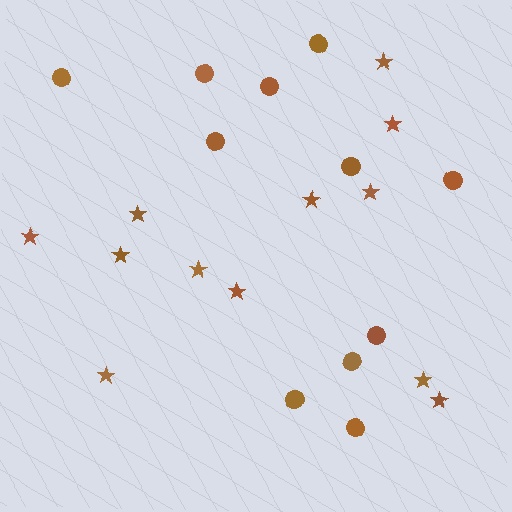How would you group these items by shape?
There are 2 groups: one group of circles (11) and one group of stars (12).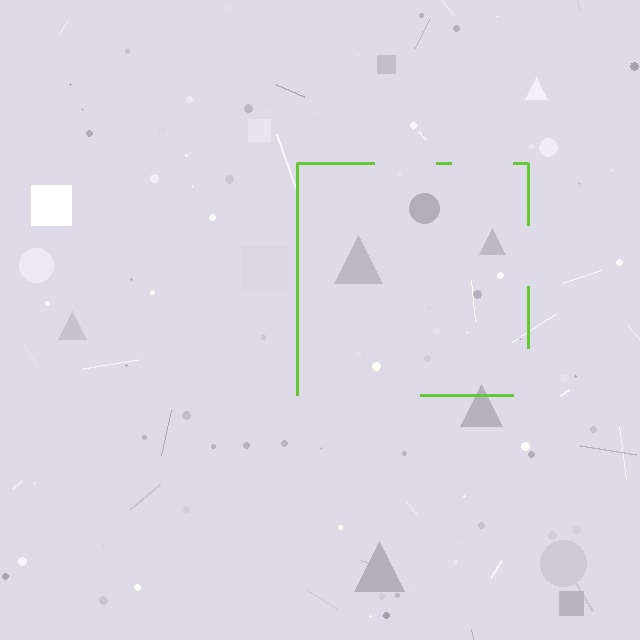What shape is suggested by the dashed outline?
The dashed outline suggests a square.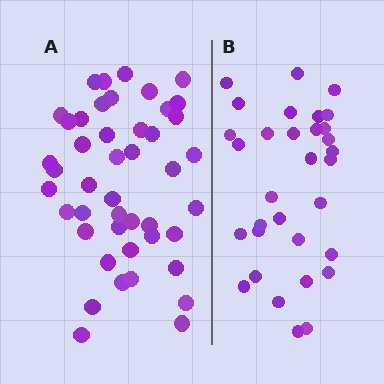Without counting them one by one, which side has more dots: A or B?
Region A (the left region) has more dots.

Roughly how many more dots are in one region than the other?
Region A has approximately 15 more dots than region B.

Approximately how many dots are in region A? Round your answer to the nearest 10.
About 40 dots. (The exact count is 45, which rounds to 40.)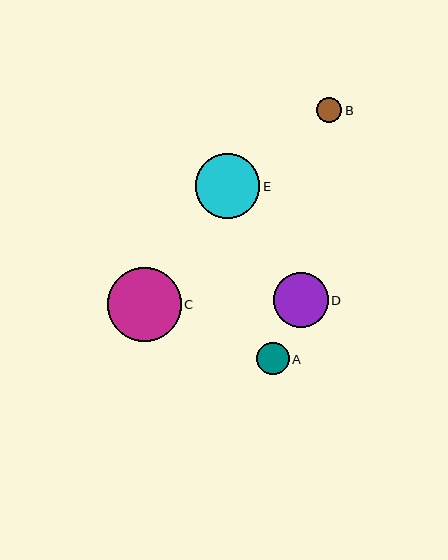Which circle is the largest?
Circle C is the largest with a size of approximately 74 pixels.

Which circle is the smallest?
Circle B is the smallest with a size of approximately 25 pixels.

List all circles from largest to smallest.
From largest to smallest: C, E, D, A, B.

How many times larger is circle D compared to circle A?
Circle D is approximately 1.7 times the size of circle A.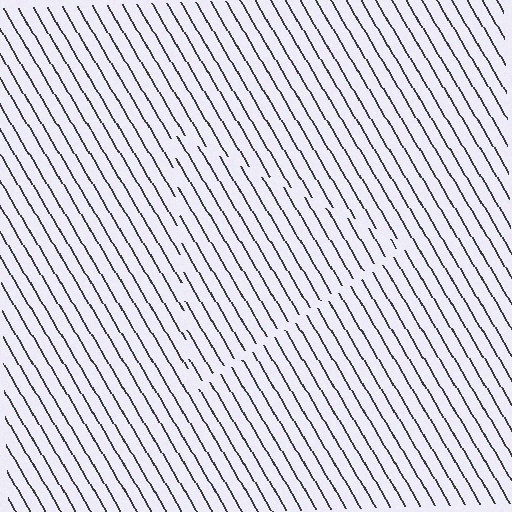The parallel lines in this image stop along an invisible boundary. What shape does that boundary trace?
An illusory triangle. The interior of the shape contains the same grating, shifted by half a period — the contour is defined by the phase discontinuity where line-ends from the inner and outer gratings abut.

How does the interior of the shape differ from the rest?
The interior of the shape contains the same grating, shifted by half a period — the contour is defined by the phase discontinuity where line-ends from the inner and outer gratings abut.